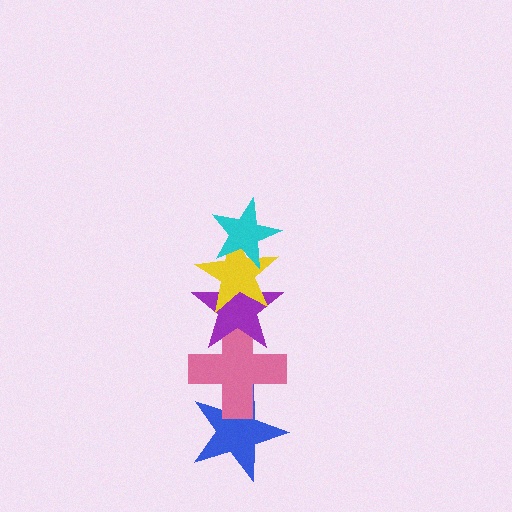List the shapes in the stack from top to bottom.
From top to bottom: the cyan star, the yellow star, the purple star, the pink cross, the blue star.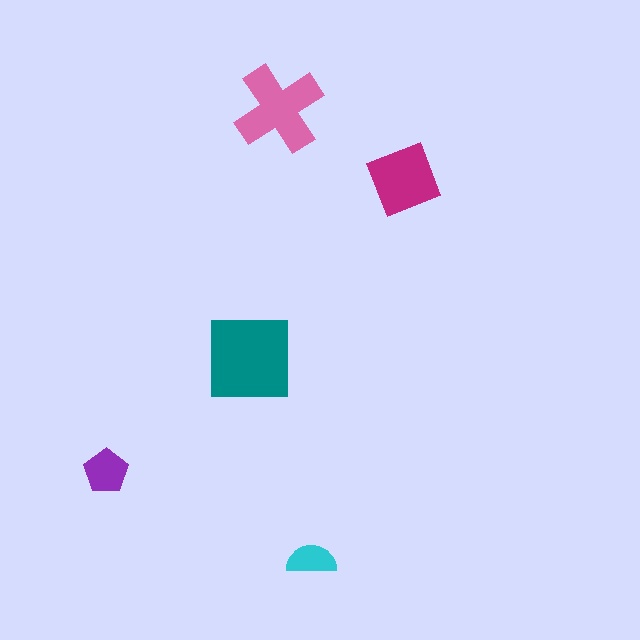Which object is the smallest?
The cyan semicircle.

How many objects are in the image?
There are 5 objects in the image.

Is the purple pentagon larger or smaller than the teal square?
Smaller.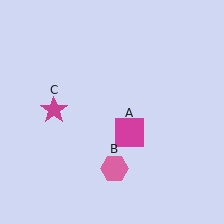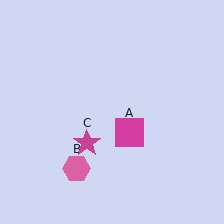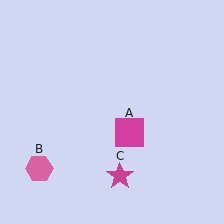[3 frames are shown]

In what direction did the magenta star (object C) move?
The magenta star (object C) moved down and to the right.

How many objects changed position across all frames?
2 objects changed position: pink hexagon (object B), magenta star (object C).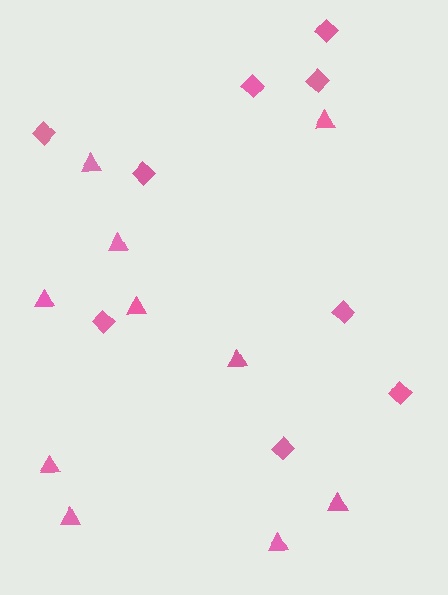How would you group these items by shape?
There are 2 groups: one group of triangles (10) and one group of diamonds (9).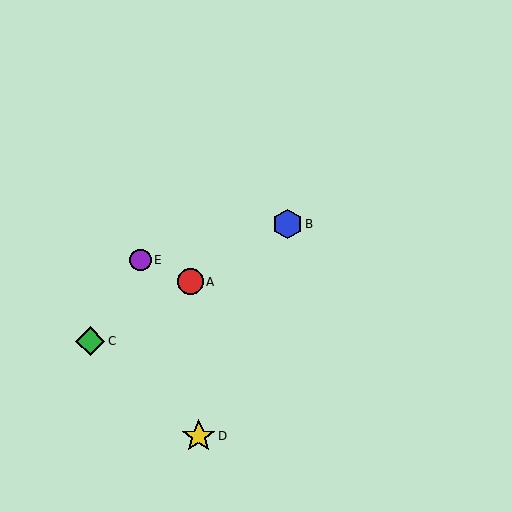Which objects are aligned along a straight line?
Objects A, B, C are aligned along a straight line.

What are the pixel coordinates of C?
Object C is at (90, 341).